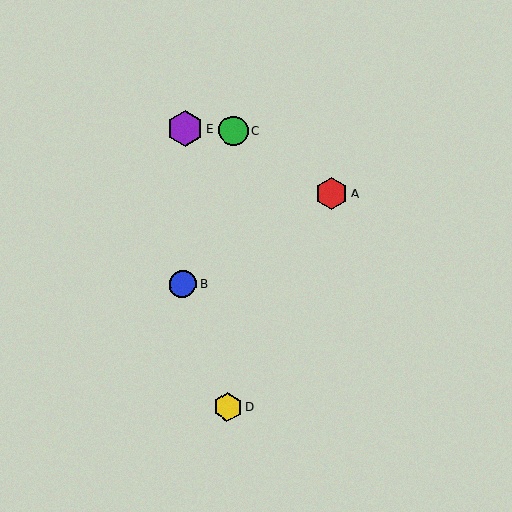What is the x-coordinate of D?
Object D is at x≈227.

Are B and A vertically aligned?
No, B is at x≈183 and A is at x≈332.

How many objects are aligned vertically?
2 objects (B, E) are aligned vertically.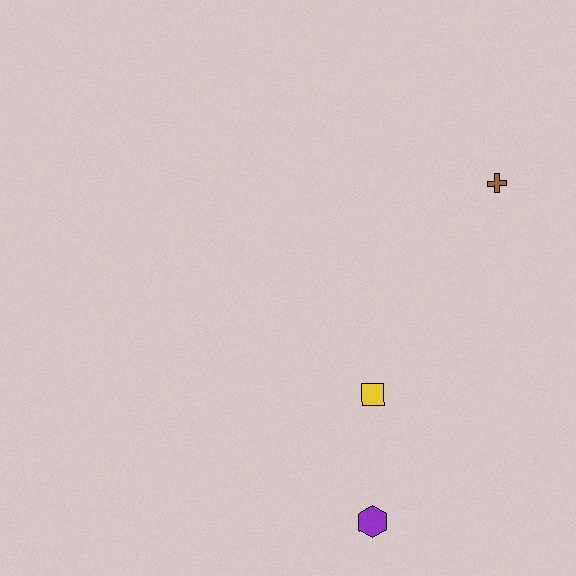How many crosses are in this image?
There is 1 cross.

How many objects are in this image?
There are 3 objects.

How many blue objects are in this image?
There are no blue objects.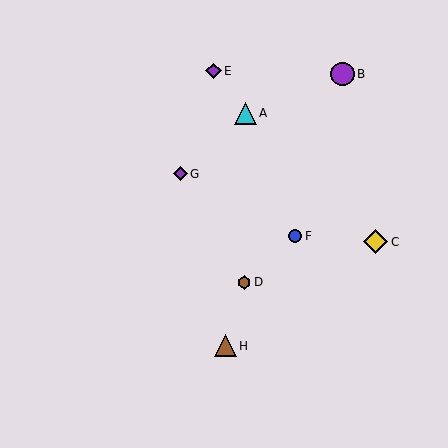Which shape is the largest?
The yellow diamond (labeled C) is the largest.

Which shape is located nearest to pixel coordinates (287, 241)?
The blue circle (labeled F) at (295, 236) is nearest to that location.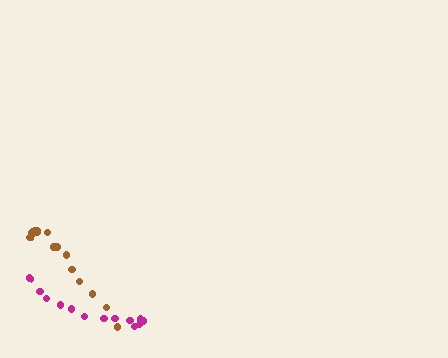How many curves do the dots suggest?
There are 2 distinct paths.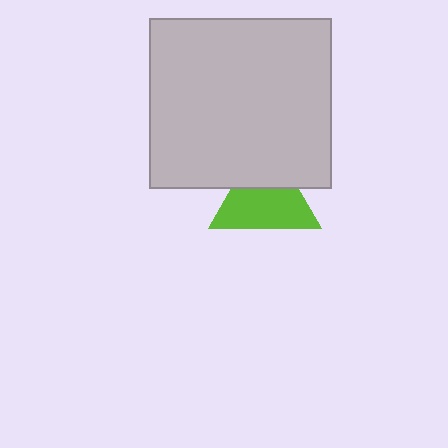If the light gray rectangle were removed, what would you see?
You would see the complete lime triangle.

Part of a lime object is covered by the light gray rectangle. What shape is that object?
It is a triangle.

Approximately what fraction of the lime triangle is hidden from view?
Roughly 36% of the lime triangle is hidden behind the light gray rectangle.